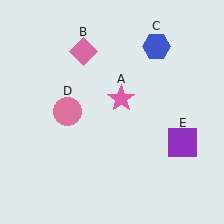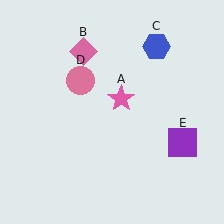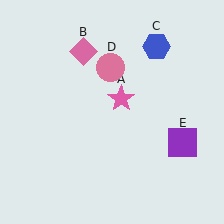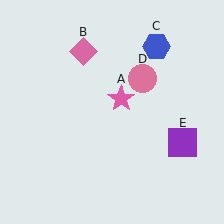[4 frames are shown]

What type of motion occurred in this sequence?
The pink circle (object D) rotated clockwise around the center of the scene.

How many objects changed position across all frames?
1 object changed position: pink circle (object D).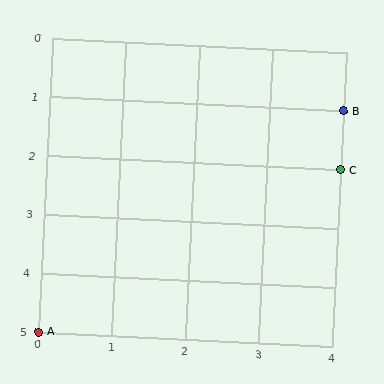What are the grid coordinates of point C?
Point C is at grid coordinates (4, 2).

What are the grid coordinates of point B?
Point B is at grid coordinates (4, 1).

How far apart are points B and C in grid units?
Points B and C are 1 row apart.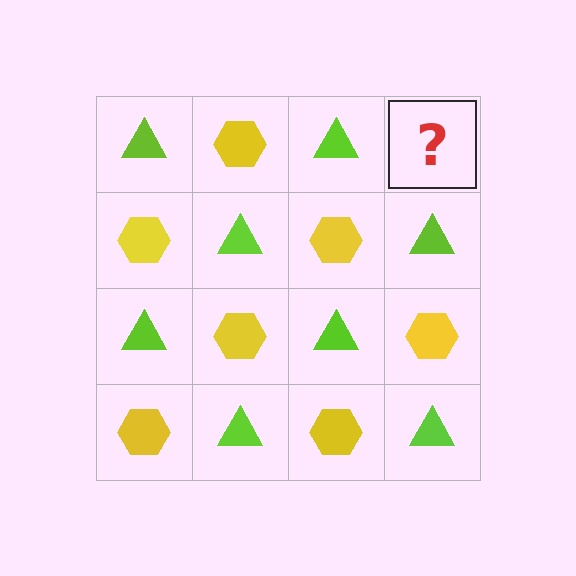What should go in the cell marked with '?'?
The missing cell should contain a yellow hexagon.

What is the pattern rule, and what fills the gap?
The rule is that it alternates lime triangle and yellow hexagon in a checkerboard pattern. The gap should be filled with a yellow hexagon.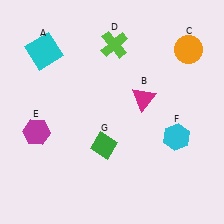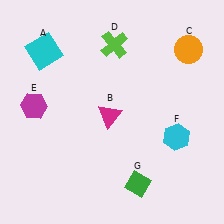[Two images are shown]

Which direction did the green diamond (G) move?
The green diamond (G) moved down.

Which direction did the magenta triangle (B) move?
The magenta triangle (B) moved left.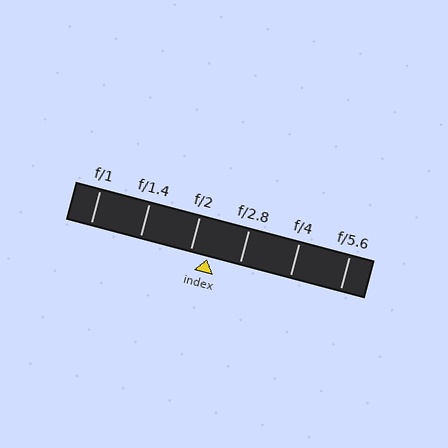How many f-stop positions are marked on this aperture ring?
There are 6 f-stop positions marked.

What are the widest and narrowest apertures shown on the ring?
The widest aperture shown is f/1 and the narrowest is f/5.6.